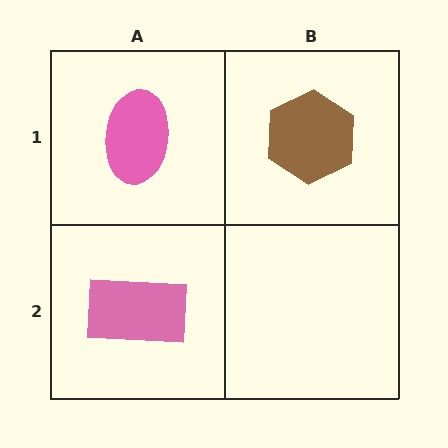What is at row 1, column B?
A brown hexagon.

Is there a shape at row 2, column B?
No, that cell is empty.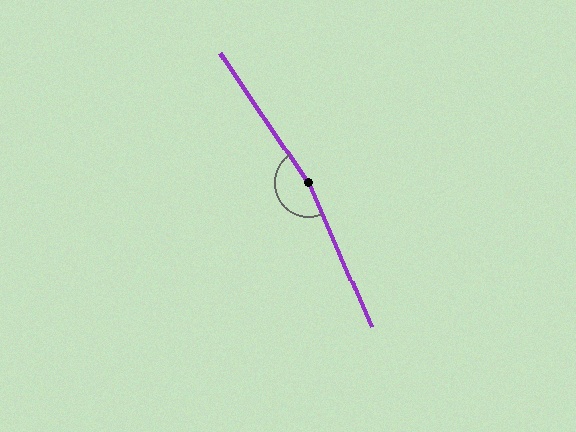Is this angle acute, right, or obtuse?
It is obtuse.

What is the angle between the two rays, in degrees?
Approximately 169 degrees.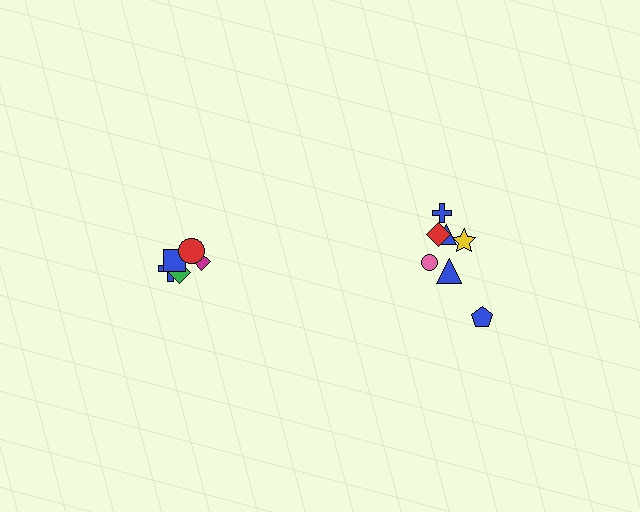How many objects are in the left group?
There are 5 objects.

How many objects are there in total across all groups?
There are 12 objects.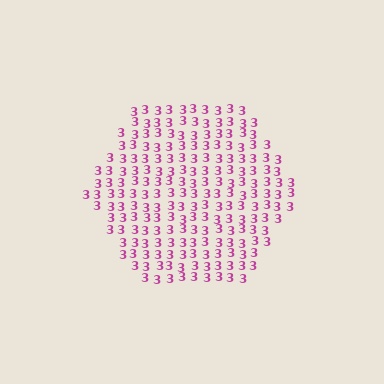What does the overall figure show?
The overall figure shows a hexagon.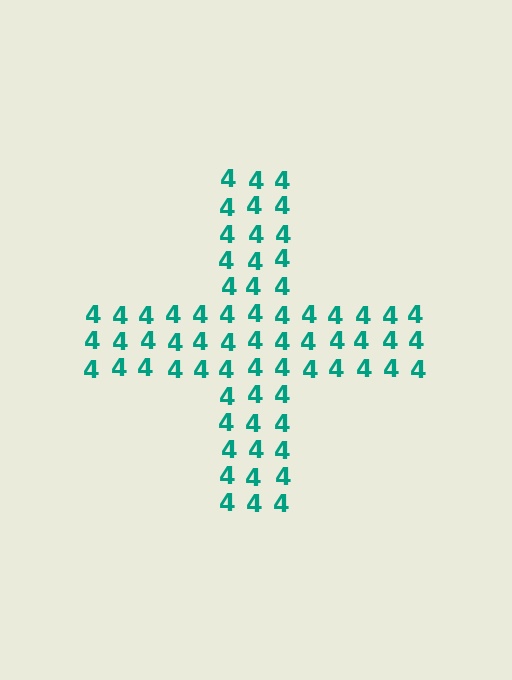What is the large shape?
The large shape is a cross.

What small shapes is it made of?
It is made of small digit 4's.